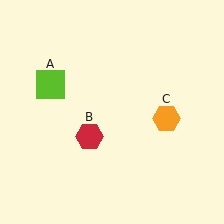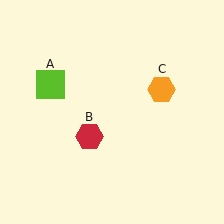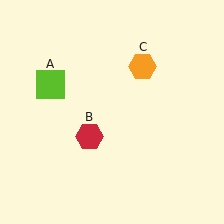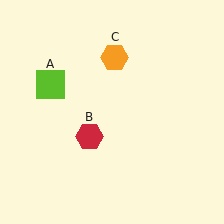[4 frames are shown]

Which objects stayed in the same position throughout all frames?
Lime square (object A) and red hexagon (object B) remained stationary.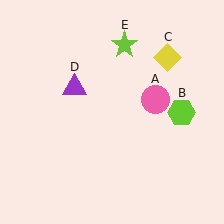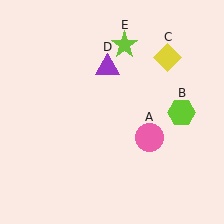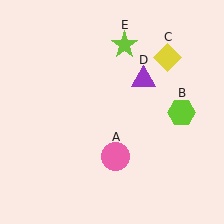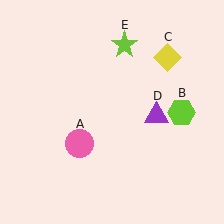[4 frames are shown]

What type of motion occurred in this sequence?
The pink circle (object A), purple triangle (object D) rotated clockwise around the center of the scene.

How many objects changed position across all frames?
2 objects changed position: pink circle (object A), purple triangle (object D).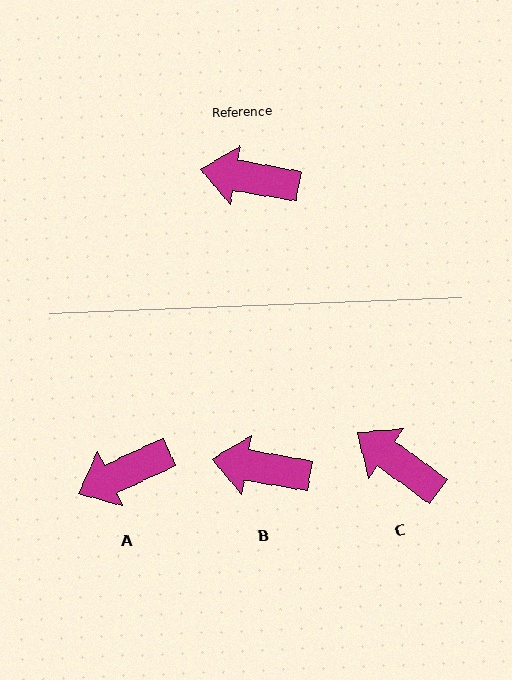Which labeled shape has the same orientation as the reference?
B.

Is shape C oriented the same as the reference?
No, it is off by about 26 degrees.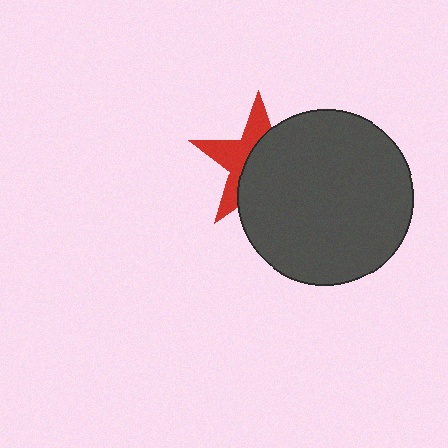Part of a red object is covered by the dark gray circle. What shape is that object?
It is a star.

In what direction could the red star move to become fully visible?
The red star could move left. That would shift it out from behind the dark gray circle entirely.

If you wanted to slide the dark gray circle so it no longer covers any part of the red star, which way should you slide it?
Slide it right — that is the most direct way to separate the two shapes.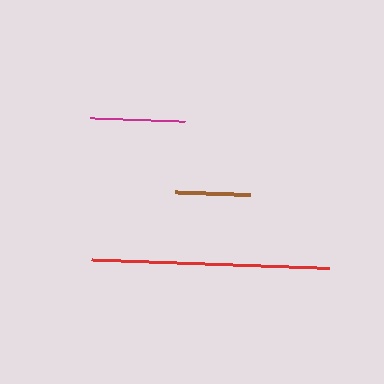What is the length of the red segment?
The red segment is approximately 238 pixels long.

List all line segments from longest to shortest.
From longest to shortest: red, magenta, brown.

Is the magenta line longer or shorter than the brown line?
The magenta line is longer than the brown line.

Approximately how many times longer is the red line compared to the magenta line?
The red line is approximately 2.5 times the length of the magenta line.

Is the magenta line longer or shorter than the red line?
The red line is longer than the magenta line.